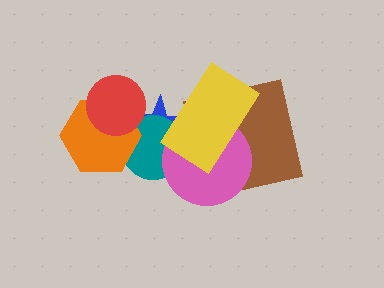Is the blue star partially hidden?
Yes, it is partially covered by another shape.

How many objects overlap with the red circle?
2 objects overlap with the red circle.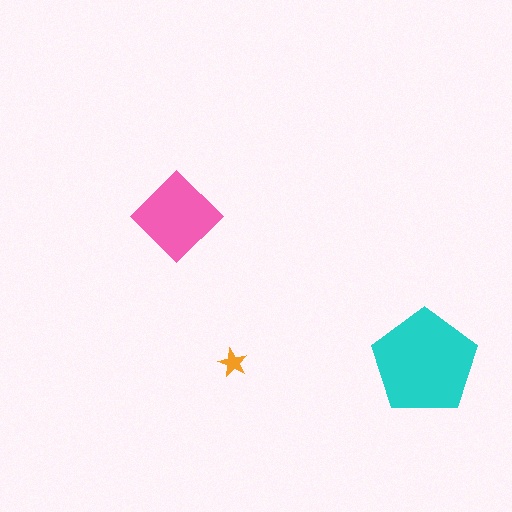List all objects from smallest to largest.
The orange star, the pink diamond, the cyan pentagon.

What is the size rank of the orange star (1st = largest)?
3rd.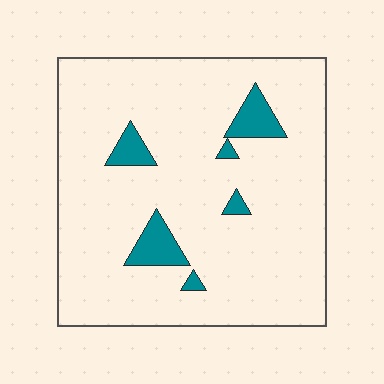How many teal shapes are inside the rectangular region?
6.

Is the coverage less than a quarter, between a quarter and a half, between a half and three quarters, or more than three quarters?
Less than a quarter.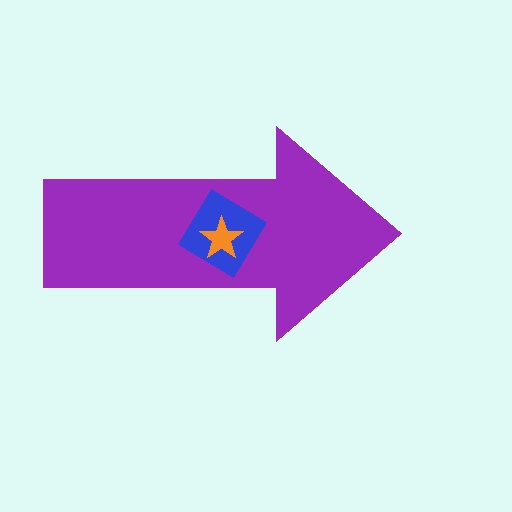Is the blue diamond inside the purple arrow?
Yes.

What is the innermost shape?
The orange star.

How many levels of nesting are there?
3.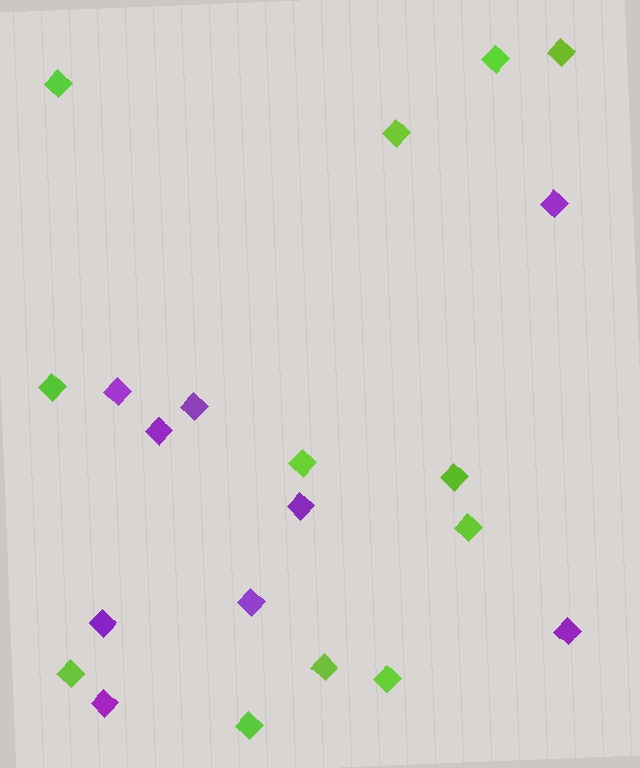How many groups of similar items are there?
There are 2 groups: one group of lime diamonds (12) and one group of purple diamonds (9).